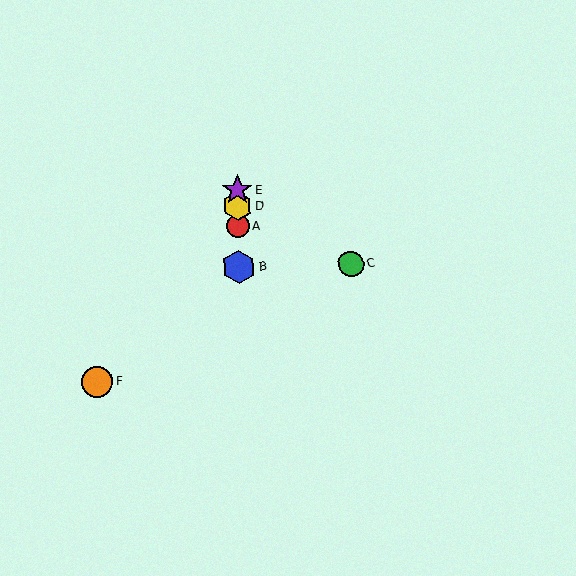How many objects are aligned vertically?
4 objects (A, B, D, E) are aligned vertically.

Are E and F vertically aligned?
No, E is at x≈237 and F is at x≈97.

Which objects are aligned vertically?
Objects A, B, D, E are aligned vertically.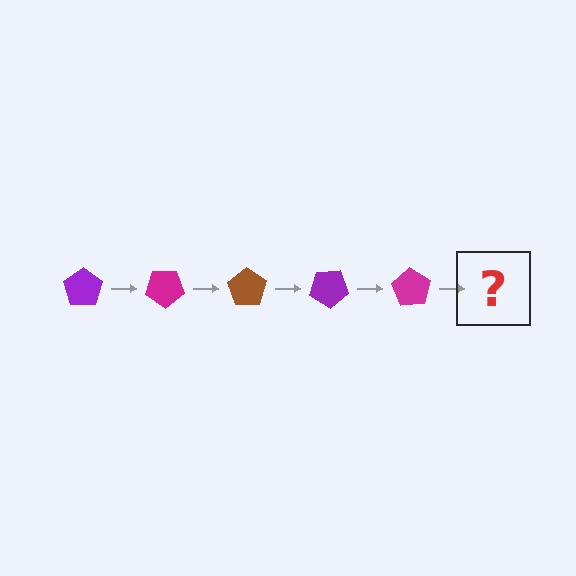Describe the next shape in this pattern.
It should be a brown pentagon, rotated 175 degrees from the start.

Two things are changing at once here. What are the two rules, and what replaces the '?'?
The two rules are that it rotates 35 degrees each step and the color cycles through purple, magenta, and brown. The '?' should be a brown pentagon, rotated 175 degrees from the start.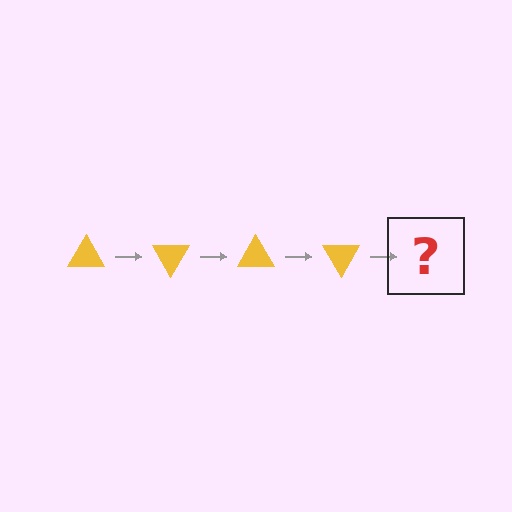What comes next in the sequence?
The next element should be a yellow triangle rotated 240 degrees.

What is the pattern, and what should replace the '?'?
The pattern is that the triangle rotates 60 degrees each step. The '?' should be a yellow triangle rotated 240 degrees.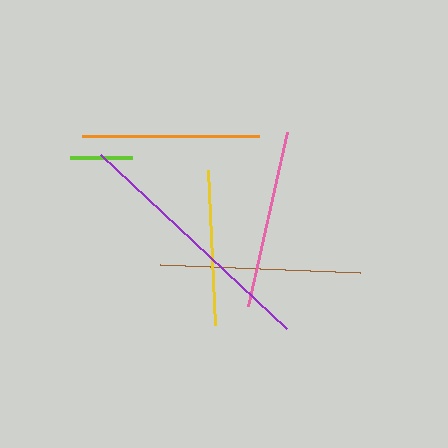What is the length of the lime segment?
The lime segment is approximately 61 pixels long.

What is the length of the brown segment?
The brown segment is approximately 200 pixels long.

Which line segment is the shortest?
The lime line is the shortest at approximately 61 pixels.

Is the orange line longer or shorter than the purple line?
The purple line is longer than the orange line.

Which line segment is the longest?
The purple line is the longest at approximately 255 pixels.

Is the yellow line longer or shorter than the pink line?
The pink line is longer than the yellow line.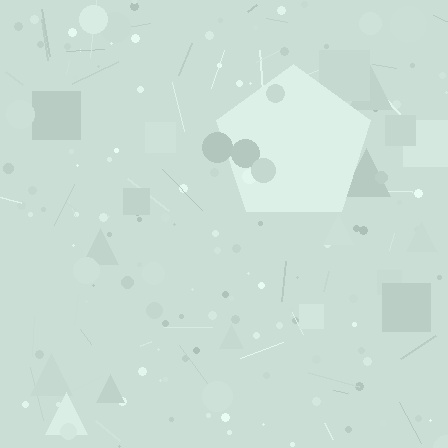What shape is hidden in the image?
A pentagon is hidden in the image.